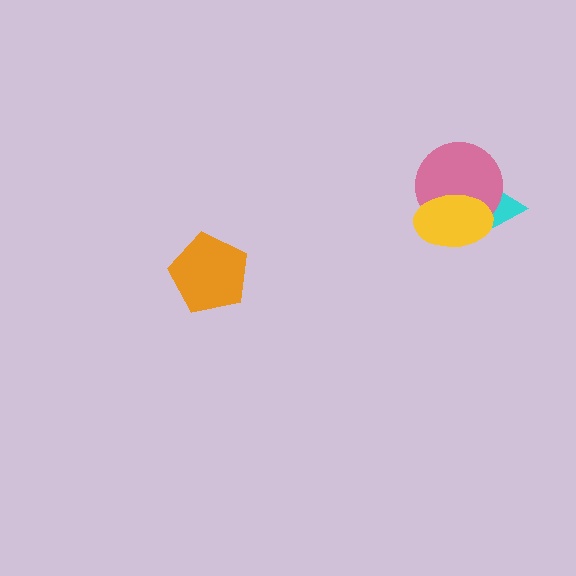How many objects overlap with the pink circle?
2 objects overlap with the pink circle.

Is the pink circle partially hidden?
Yes, it is partially covered by another shape.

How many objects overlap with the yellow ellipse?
2 objects overlap with the yellow ellipse.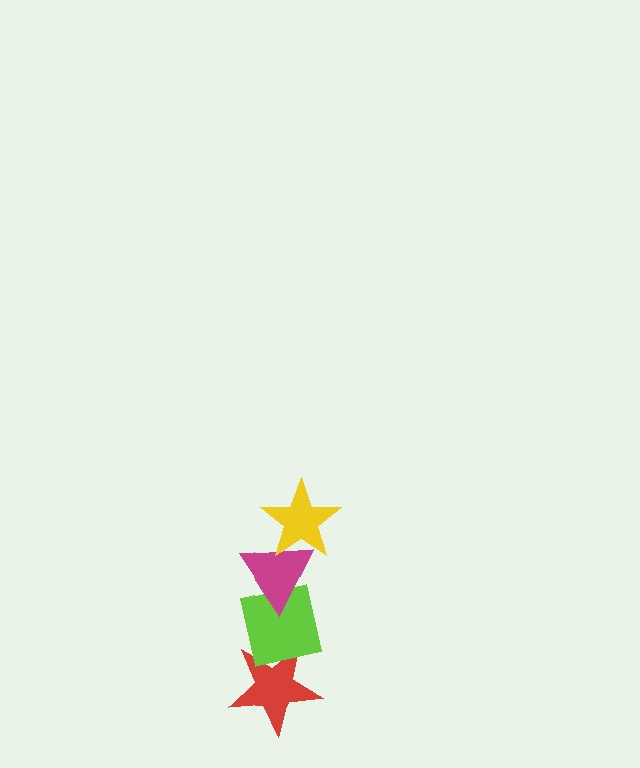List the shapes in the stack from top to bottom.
From top to bottom: the yellow star, the magenta triangle, the lime square, the red star.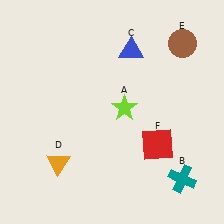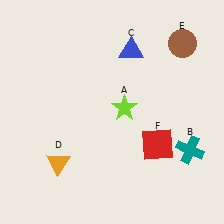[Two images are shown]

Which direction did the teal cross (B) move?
The teal cross (B) moved up.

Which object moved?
The teal cross (B) moved up.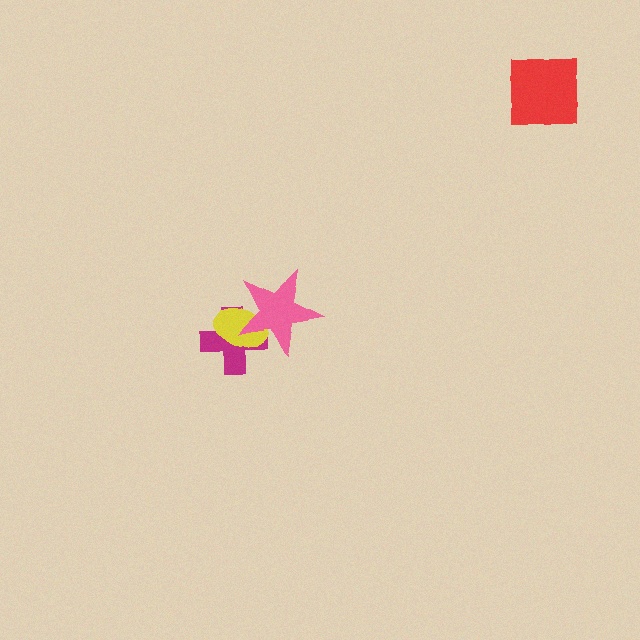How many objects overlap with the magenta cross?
2 objects overlap with the magenta cross.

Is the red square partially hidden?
No, no other shape covers it.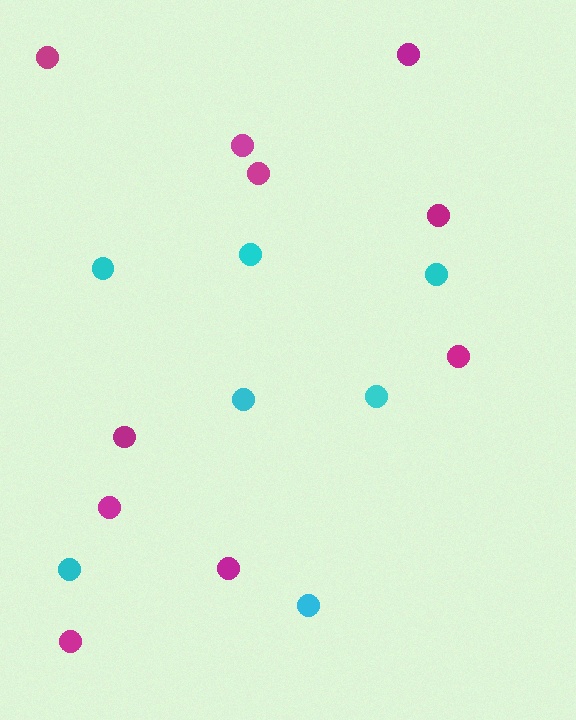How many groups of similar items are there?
There are 2 groups: one group of magenta circles (10) and one group of cyan circles (7).